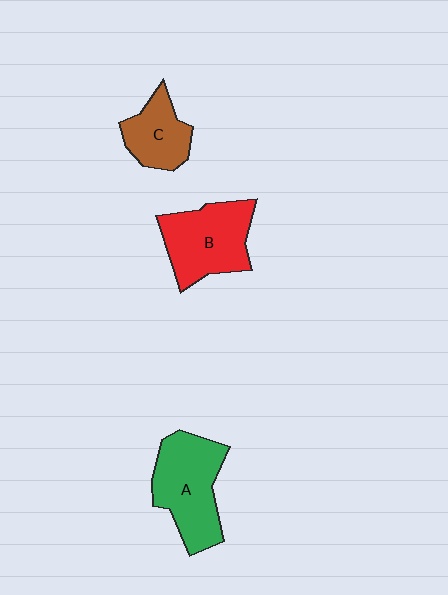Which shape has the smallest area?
Shape C (brown).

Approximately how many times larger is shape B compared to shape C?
Approximately 1.6 times.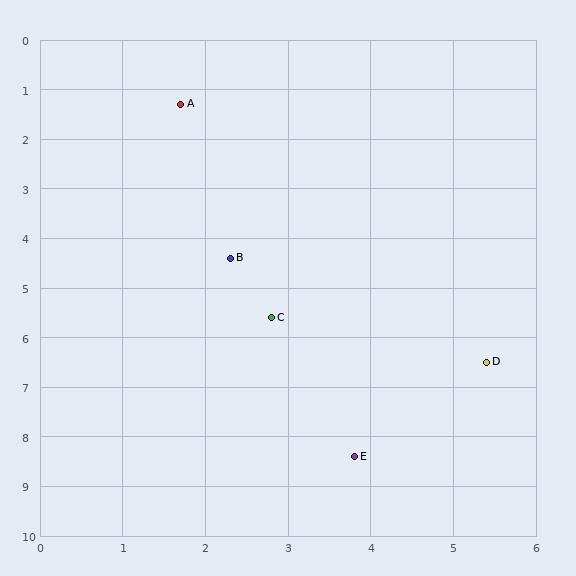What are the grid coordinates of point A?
Point A is at approximately (1.7, 1.3).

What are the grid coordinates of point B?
Point B is at approximately (2.3, 4.4).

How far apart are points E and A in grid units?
Points E and A are about 7.4 grid units apart.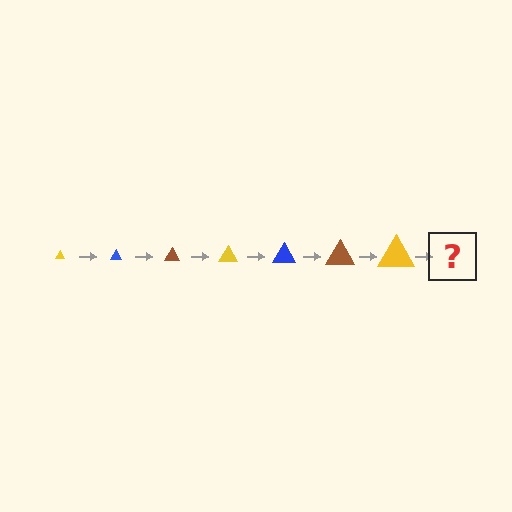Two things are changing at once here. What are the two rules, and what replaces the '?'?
The two rules are that the triangle grows larger each step and the color cycles through yellow, blue, and brown. The '?' should be a blue triangle, larger than the previous one.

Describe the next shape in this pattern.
It should be a blue triangle, larger than the previous one.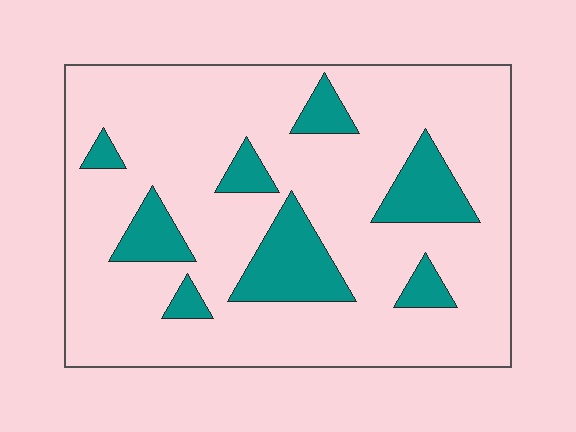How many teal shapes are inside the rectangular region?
8.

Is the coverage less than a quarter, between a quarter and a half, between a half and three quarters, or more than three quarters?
Less than a quarter.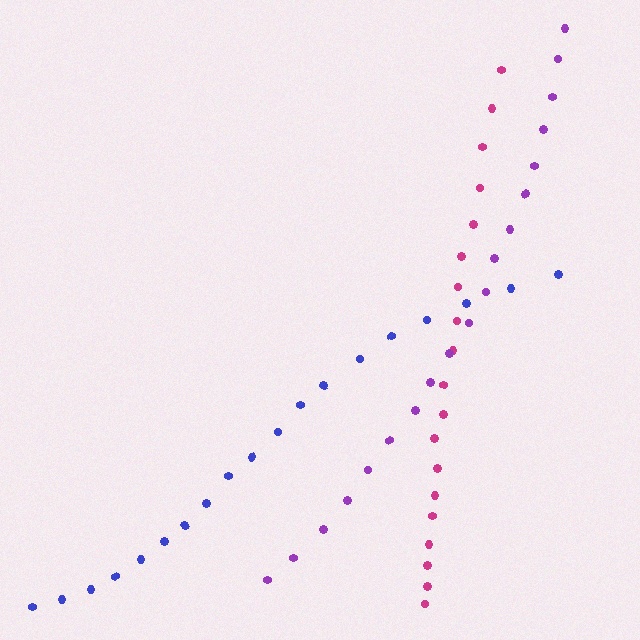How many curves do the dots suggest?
There are 3 distinct paths.